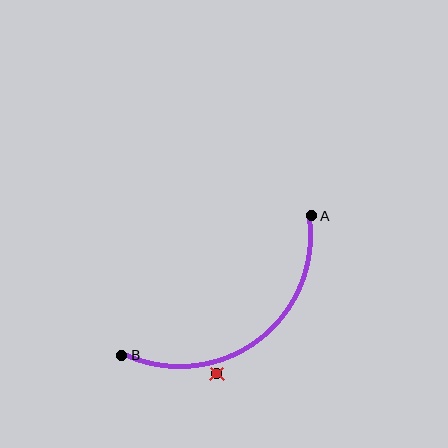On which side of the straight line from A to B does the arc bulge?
The arc bulges below and to the right of the straight line connecting A and B.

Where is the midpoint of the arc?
The arc midpoint is the point on the curve farthest from the straight line joining A and B. It sits below and to the right of that line.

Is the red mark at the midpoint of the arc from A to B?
No — the red mark does not lie on the arc at all. It sits slightly outside the curve.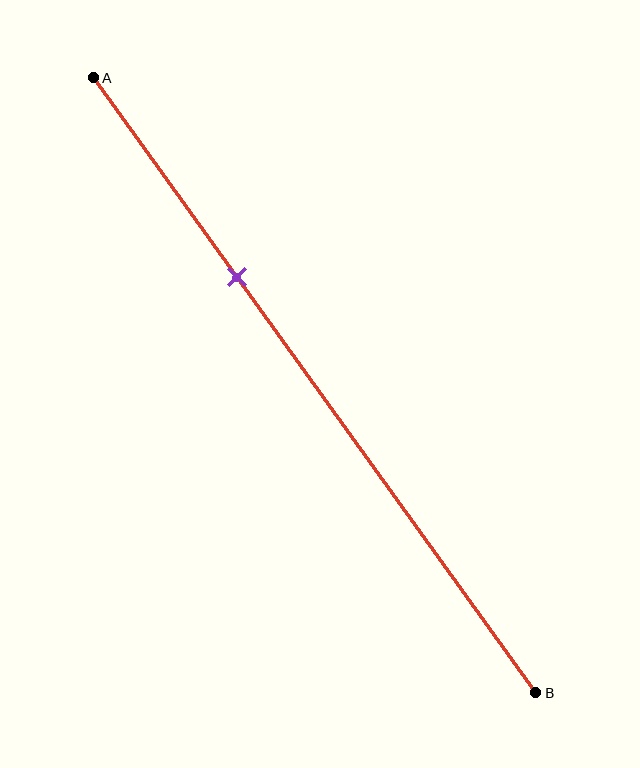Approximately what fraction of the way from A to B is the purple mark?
The purple mark is approximately 30% of the way from A to B.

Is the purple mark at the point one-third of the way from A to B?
Yes, the mark is approximately at the one-third point.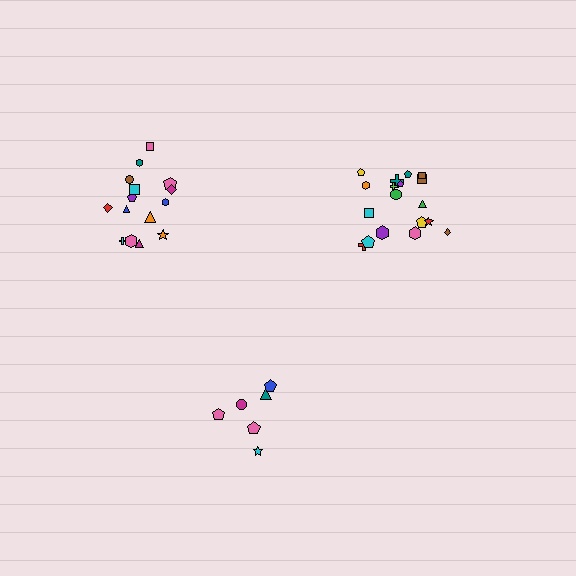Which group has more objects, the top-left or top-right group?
The top-right group.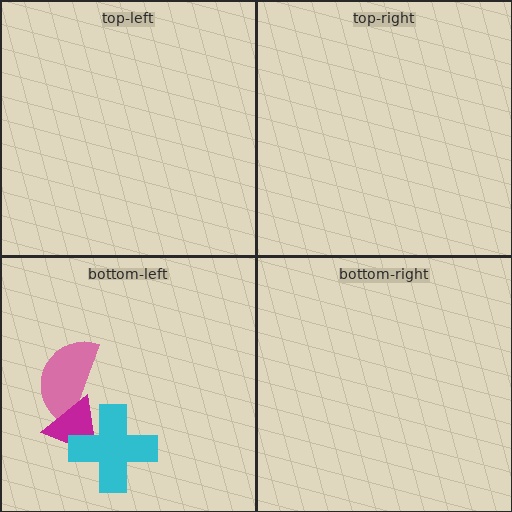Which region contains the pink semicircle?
The bottom-left region.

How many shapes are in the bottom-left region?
3.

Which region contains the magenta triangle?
The bottom-left region.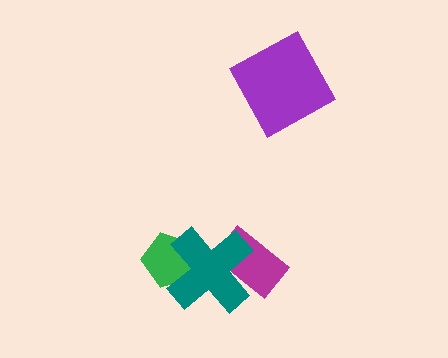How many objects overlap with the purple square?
0 objects overlap with the purple square.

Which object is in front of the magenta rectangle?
The teal cross is in front of the magenta rectangle.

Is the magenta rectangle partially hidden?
Yes, it is partially covered by another shape.